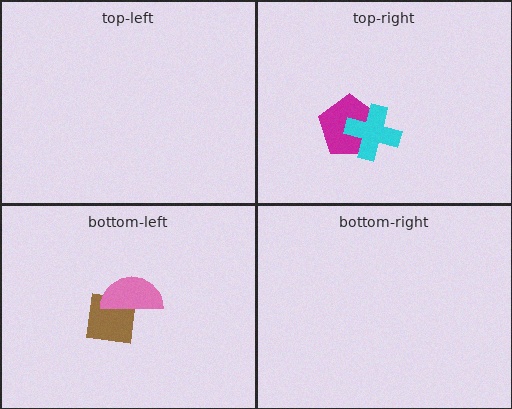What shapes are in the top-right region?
The magenta pentagon, the cyan cross.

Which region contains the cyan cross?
The top-right region.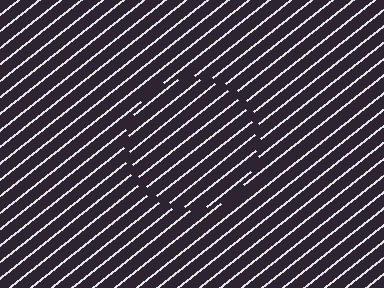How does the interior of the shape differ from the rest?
The interior of the shape contains the same grating, shifted by half a period — the contour is defined by the phase discontinuity where line-ends from the inner and outer gratings abut.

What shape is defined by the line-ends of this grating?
An illusory circle. The interior of the shape contains the same grating, shifted by half a period — the contour is defined by the phase discontinuity where line-ends from the inner and outer gratings abut.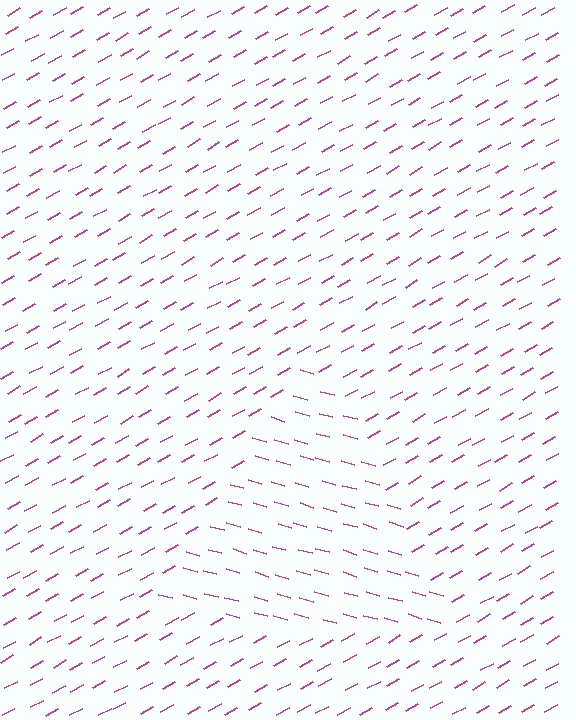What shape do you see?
I see a triangle.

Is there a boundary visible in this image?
Yes, there is a texture boundary formed by a change in line orientation.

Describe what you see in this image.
The image is filled with small magenta line segments. A triangle region in the image has lines oriented differently from the surrounding lines, creating a visible texture boundary.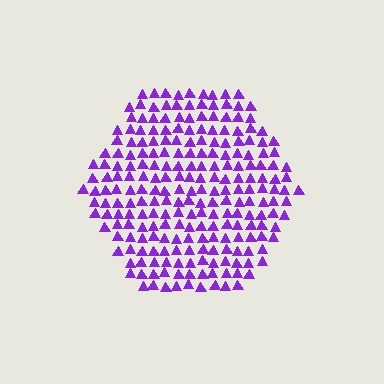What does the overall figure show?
The overall figure shows a hexagon.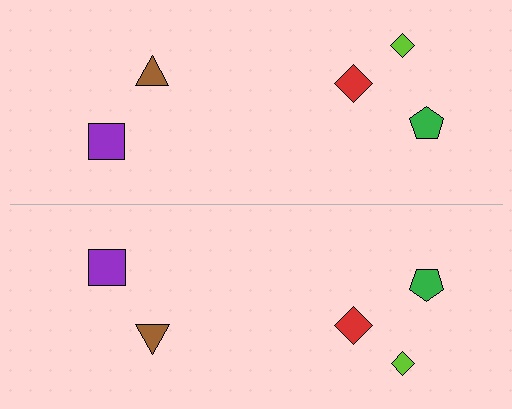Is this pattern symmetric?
Yes, this pattern has bilateral (reflection) symmetry.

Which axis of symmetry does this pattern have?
The pattern has a horizontal axis of symmetry running through the center of the image.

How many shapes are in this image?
There are 10 shapes in this image.